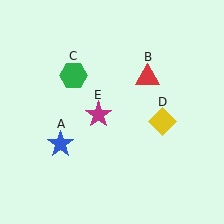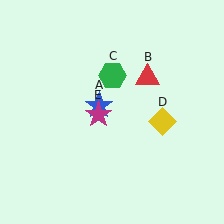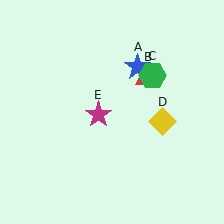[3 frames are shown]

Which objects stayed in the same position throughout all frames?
Red triangle (object B) and yellow diamond (object D) and magenta star (object E) remained stationary.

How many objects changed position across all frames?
2 objects changed position: blue star (object A), green hexagon (object C).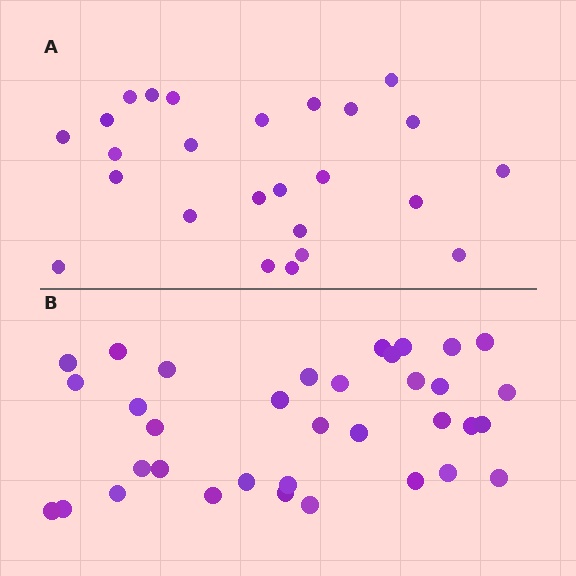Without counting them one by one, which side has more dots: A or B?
Region B (the bottom region) has more dots.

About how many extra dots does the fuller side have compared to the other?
Region B has roughly 10 or so more dots than region A.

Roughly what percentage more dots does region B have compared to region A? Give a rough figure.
About 40% more.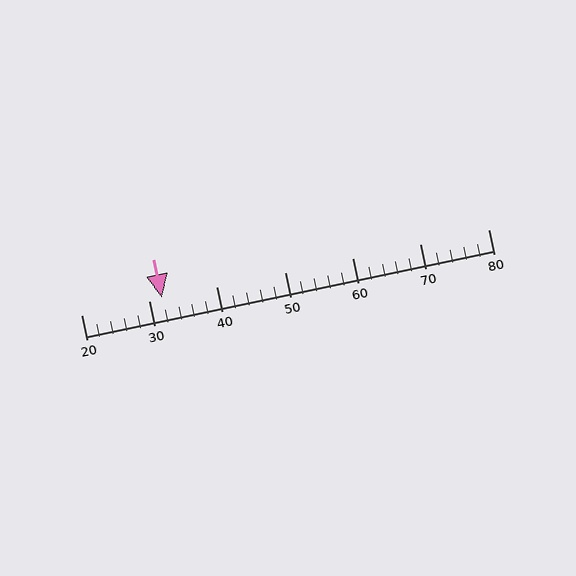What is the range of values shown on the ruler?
The ruler shows values from 20 to 80.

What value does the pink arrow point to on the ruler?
The pink arrow points to approximately 32.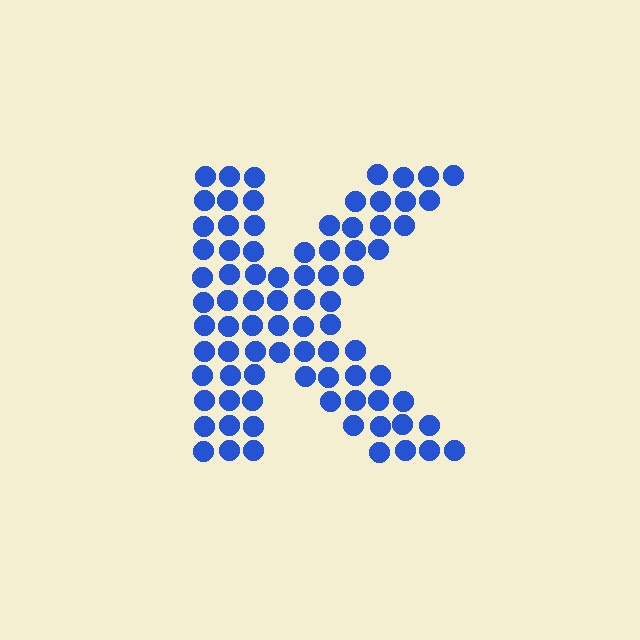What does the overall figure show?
The overall figure shows the letter K.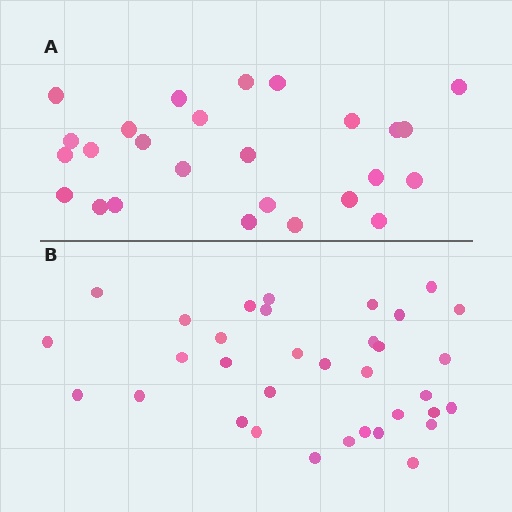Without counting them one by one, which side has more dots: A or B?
Region B (the bottom region) has more dots.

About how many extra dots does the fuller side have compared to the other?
Region B has roughly 8 or so more dots than region A.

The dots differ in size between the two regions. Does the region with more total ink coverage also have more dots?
No. Region A has more total ink coverage because its dots are larger, but region B actually contains more individual dots. Total area can be misleading — the number of items is what matters here.